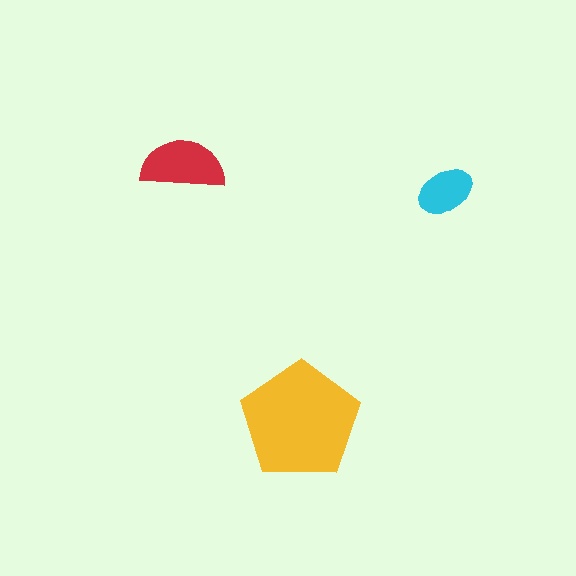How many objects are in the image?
There are 3 objects in the image.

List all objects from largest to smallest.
The yellow pentagon, the red semicircle, the cyan ellipse.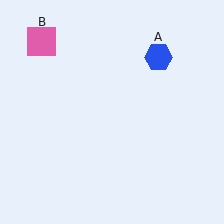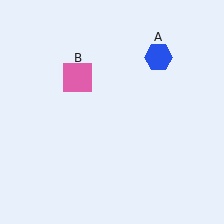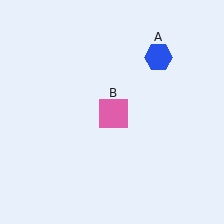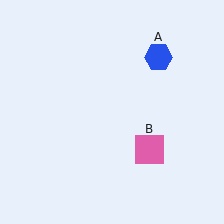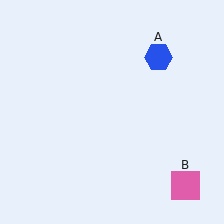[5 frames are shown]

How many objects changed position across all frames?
1 object changed position: pink square (object B).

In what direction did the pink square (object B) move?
The pink square (object B) moved down and to the right.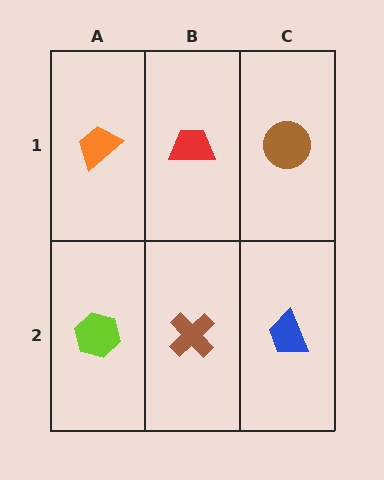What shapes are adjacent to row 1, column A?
A lime hexagon (row 2, column A), a red trapezoid (row 1, column B).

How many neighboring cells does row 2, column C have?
2.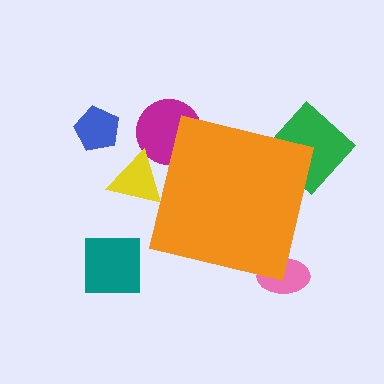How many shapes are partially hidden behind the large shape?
4 shapes are partially hidden.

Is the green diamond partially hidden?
Yes, the green diamond is partially hidden behind the orange square.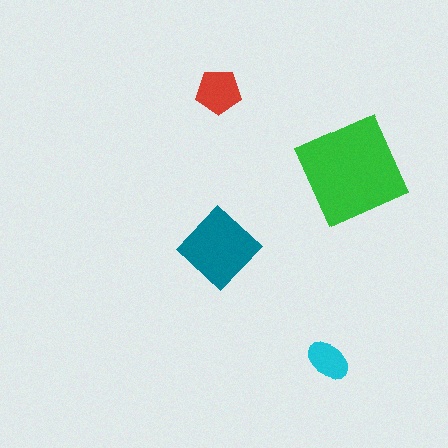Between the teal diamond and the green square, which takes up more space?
The green square.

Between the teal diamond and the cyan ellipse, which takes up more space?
The teal diamond.